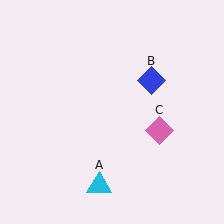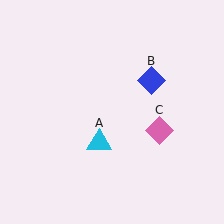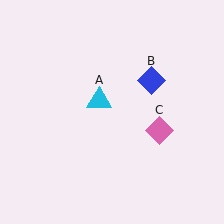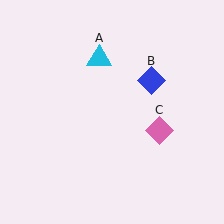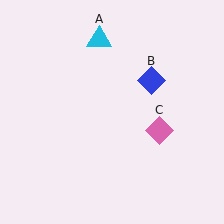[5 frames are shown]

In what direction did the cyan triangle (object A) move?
The cyan triangle (object A) moved up.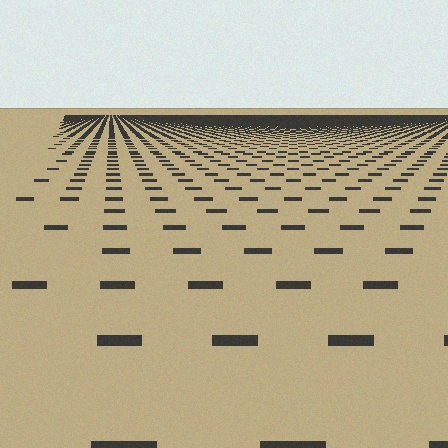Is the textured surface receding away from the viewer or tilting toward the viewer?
The surface is receding away from the viewer. Texture elements get smaller and denser toward the top.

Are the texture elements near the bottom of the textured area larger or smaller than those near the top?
Larger. Near the bottom, elements are closer to the viewer and appear at a bigger on-screen size.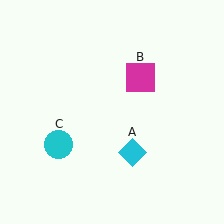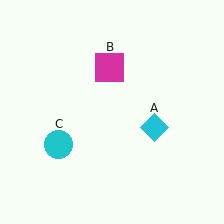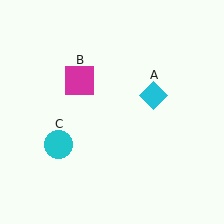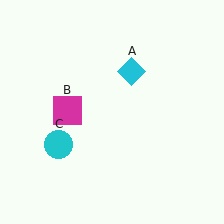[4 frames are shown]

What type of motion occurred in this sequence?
The cyan diamond (object A), magenta square (object B) rotated counterclockwise around the center of the scene.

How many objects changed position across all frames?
2 objects changed position: cyan diamond (object A), magenta square (object B).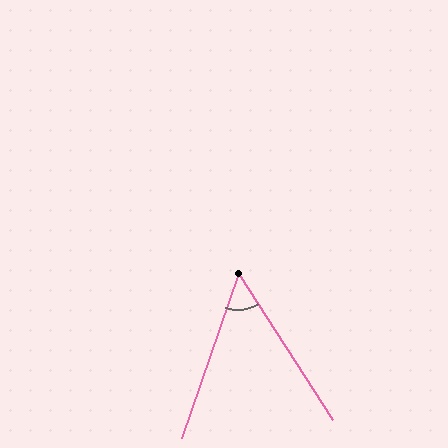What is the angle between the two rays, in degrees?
Approximately 52 degrees.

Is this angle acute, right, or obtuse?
It is acute.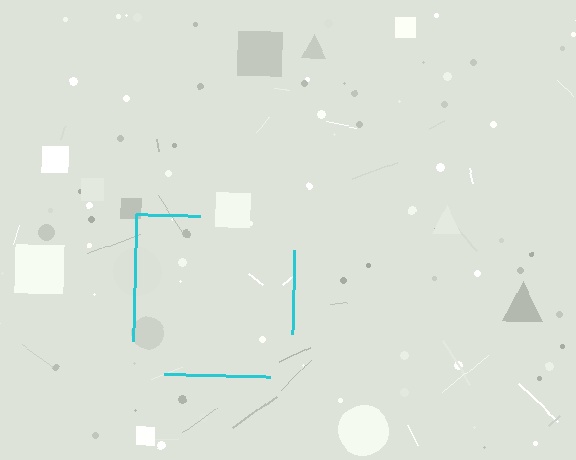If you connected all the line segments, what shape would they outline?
They would outline a square.